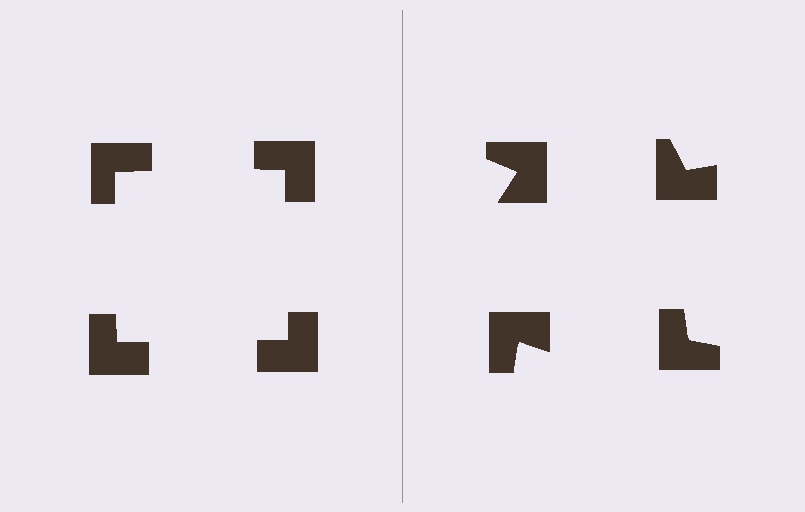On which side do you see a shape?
An illusory square appears on the left side. On the right side the wedge cuts are rotated, so no coherent shape forms.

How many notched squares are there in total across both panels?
8 — 4 on each side.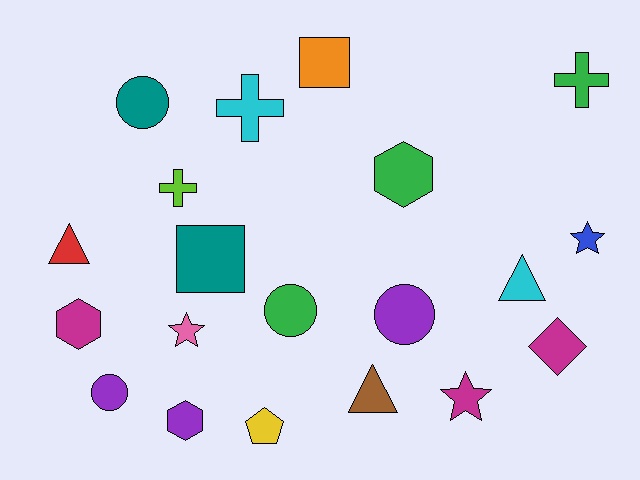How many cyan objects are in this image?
There are 2 cyan objects.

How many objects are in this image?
There are 20 objects.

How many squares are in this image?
There are 2 squares.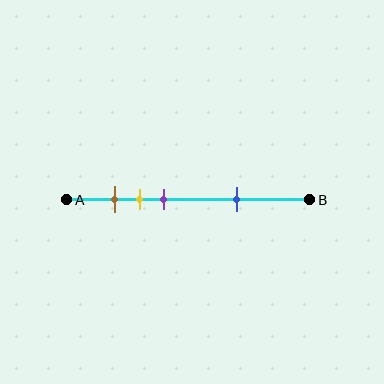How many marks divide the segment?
There are 4 marks dividing the segment.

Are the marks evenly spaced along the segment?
No, the marks are not evenly spaced.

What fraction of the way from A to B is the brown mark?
The brown mark is approximately 20% (0.2) of the way from A to B.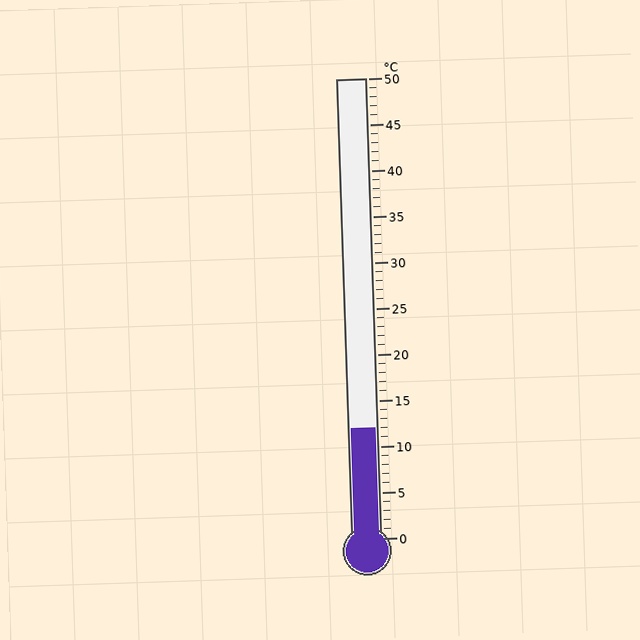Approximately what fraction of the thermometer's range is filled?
The thermometer is filled to approximately 25% of its range.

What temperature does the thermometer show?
The thermometer shows approximately 12°C.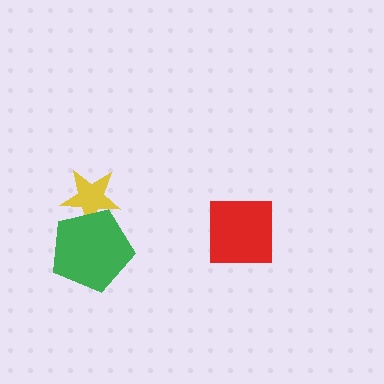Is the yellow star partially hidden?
Yes, it is partially covered by another shape.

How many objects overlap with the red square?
0 objects overlap with the red square.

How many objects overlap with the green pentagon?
1 object overlaps with the green pentagon.